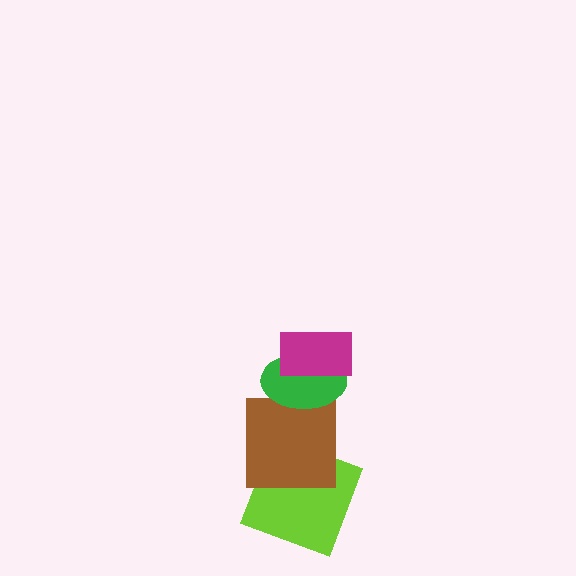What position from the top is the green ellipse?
The green ellipse is 2nd from the top.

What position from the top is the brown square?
The brown square is 3rd from the top.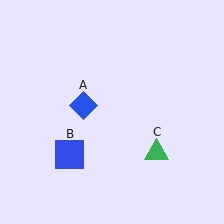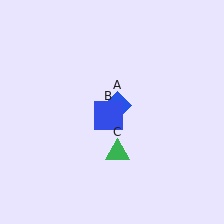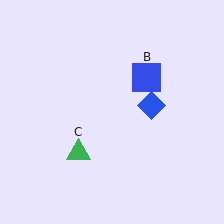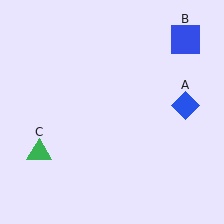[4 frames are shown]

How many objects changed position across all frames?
3 objects changed position: blue diamond (object A), blue square (object B), green triangle (object C).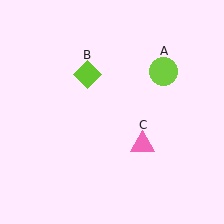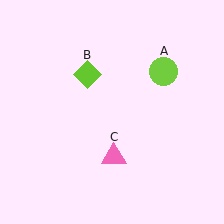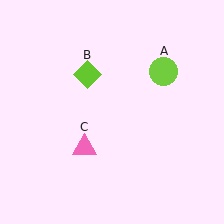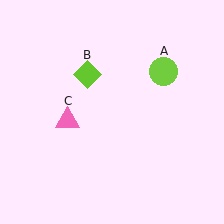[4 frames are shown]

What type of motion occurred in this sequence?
The pink triangle (object C) rotated clockwise around the center of the scene.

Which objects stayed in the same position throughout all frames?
Lime circle (object A) and lime diamond (object B) remained stationary.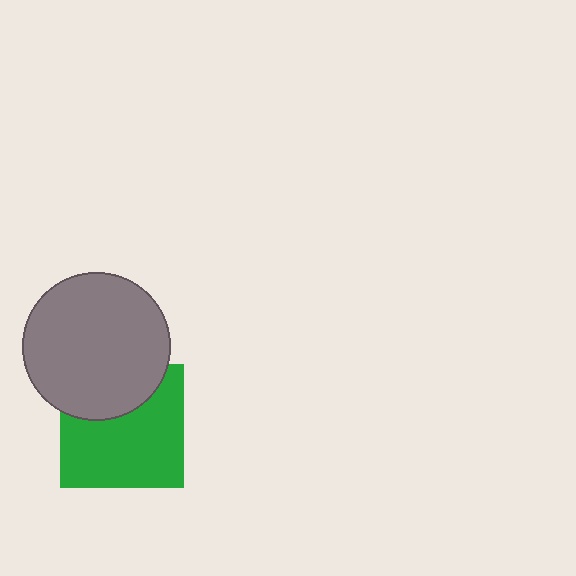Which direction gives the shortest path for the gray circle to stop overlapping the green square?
Moving up gives the shortest separation.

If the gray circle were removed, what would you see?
You would see the complete green square.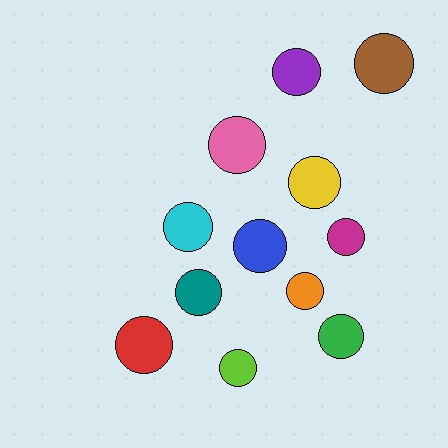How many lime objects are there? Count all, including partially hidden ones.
There is 1 lime object.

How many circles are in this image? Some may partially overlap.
There are 12 circles.